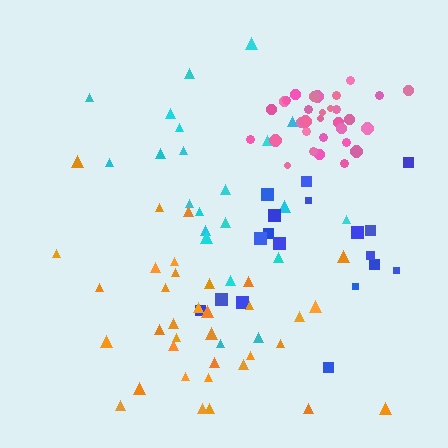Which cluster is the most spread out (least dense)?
Cyan.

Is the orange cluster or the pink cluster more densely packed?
Pink.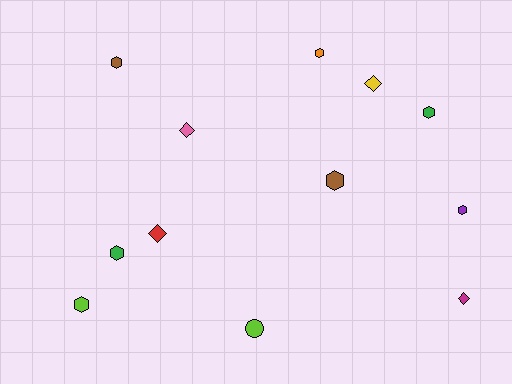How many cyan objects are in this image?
There are no cyan objects.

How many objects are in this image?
There are 12 objects.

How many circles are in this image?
There is 1 circle.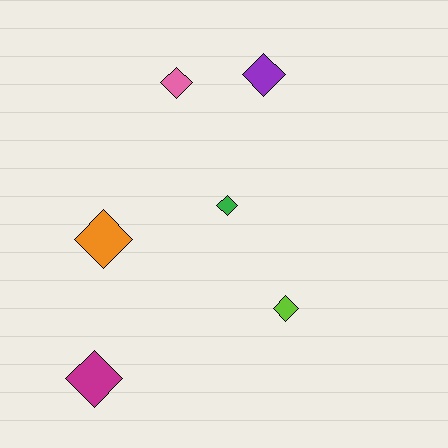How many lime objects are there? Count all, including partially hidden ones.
There is 1 lime object.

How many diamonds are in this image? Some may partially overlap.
There are 6 diamonds.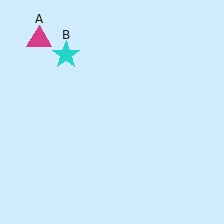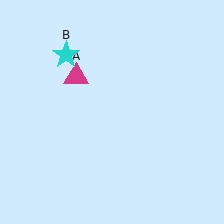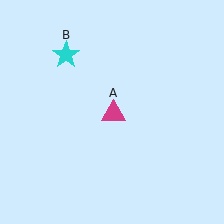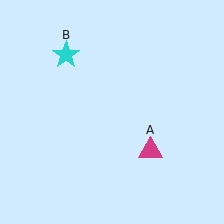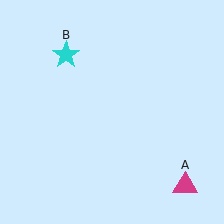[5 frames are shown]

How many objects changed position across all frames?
1 object changed position: magenta triangle (object A).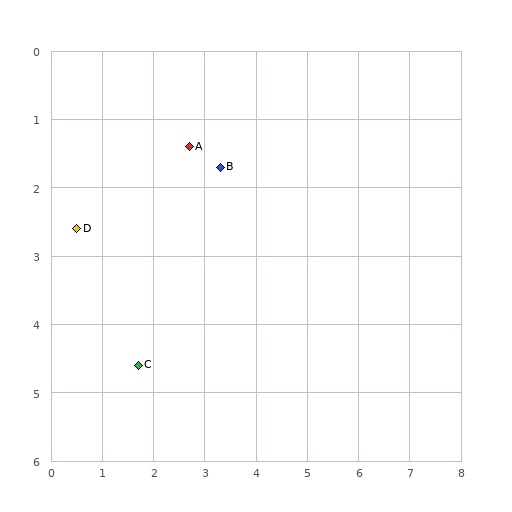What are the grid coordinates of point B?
Point B is at approximately (3.3, 1.7).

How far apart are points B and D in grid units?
Points B and D are about 2.9 grid units apart.